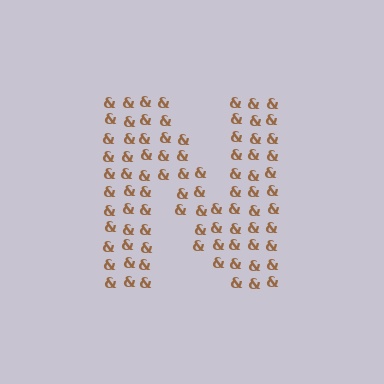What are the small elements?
The small elements are ampersands.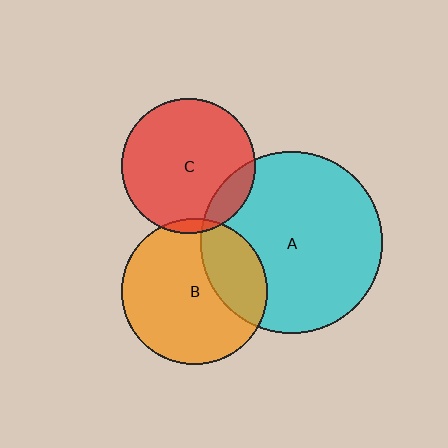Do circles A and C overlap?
Yes.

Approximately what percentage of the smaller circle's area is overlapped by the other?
Approximately 15%.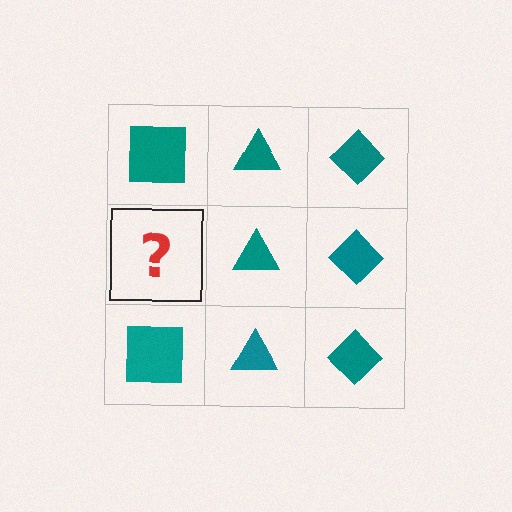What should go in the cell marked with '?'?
The missing cell should contain a teal square.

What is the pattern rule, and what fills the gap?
The rule is that each column has a consistent shape. The gap should be filled with a teal square.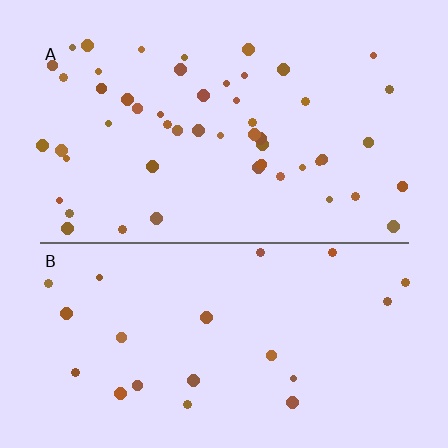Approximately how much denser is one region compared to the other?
Approximately 2.4× — region A over region B.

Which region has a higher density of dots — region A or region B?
A (the top).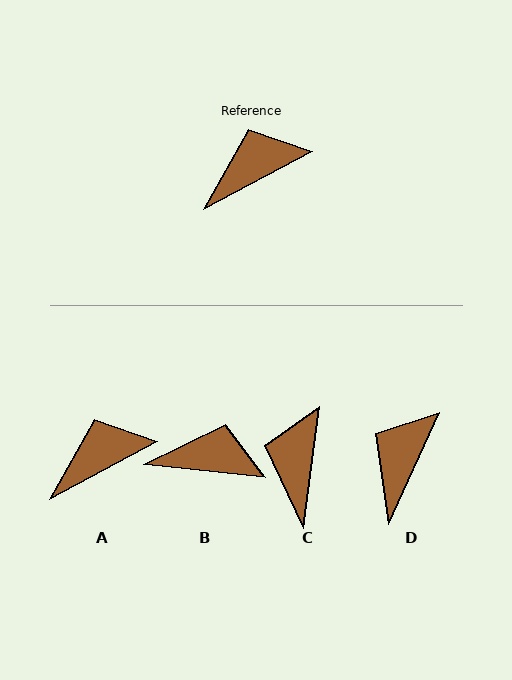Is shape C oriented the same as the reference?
No, it is off by about 54 degrees.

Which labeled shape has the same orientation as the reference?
A.